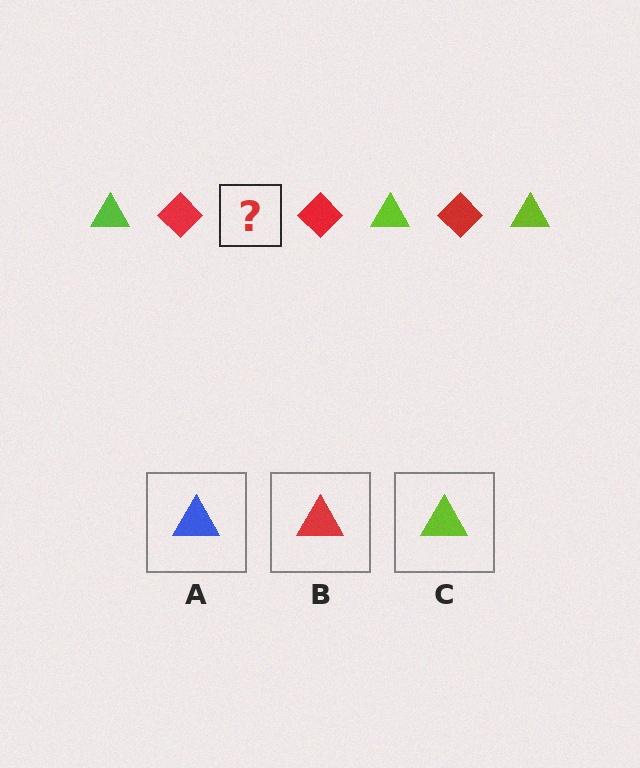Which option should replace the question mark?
Option C.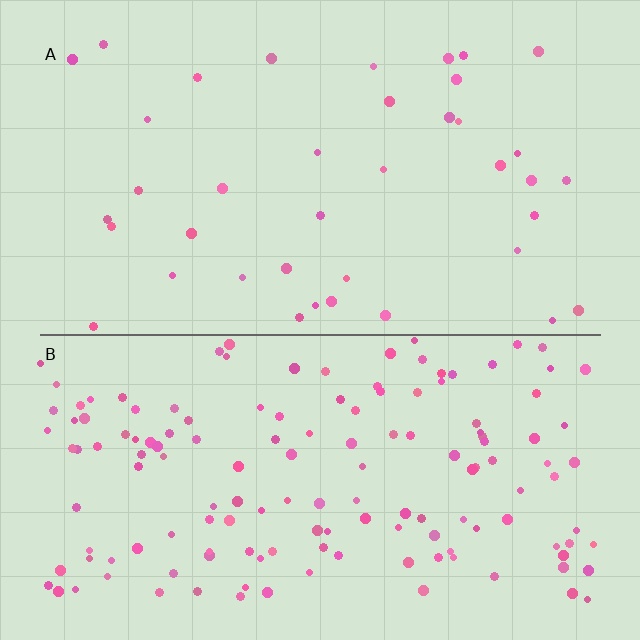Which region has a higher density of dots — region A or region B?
B (the bottom).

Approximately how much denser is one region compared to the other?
Approximately 3.8× — region B over region A.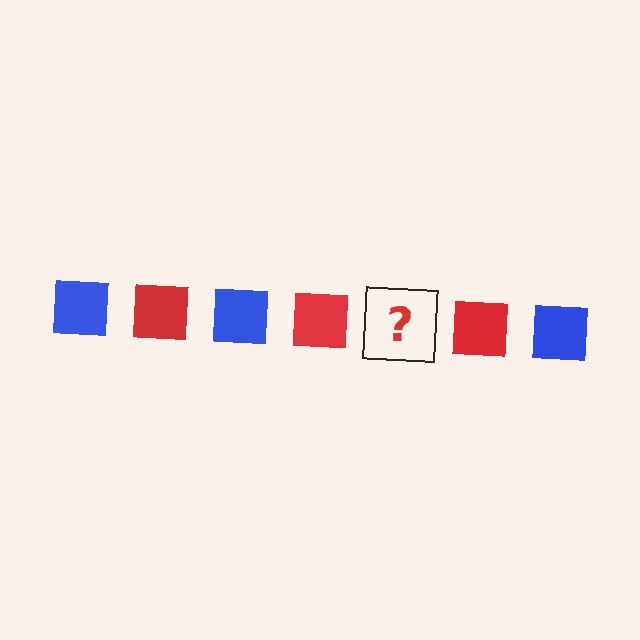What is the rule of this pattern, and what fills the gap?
The rule is that the pattern cycles through blue, red squares. The gap should be filled with a blue square.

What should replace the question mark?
The question mark should be replaced with a blue square.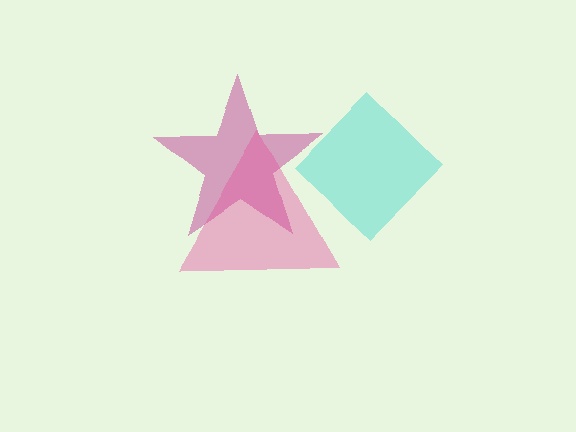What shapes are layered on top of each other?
The layered shapes are: a cyan diamond, a magenta star, a pink triangle.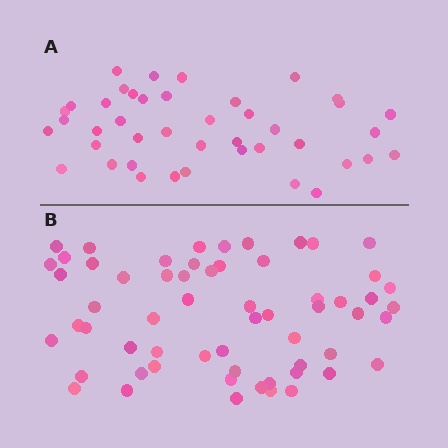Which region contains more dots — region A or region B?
Region B (the bottom region) has more dots.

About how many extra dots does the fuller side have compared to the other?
Region B has approximately 20 more dots than region A.